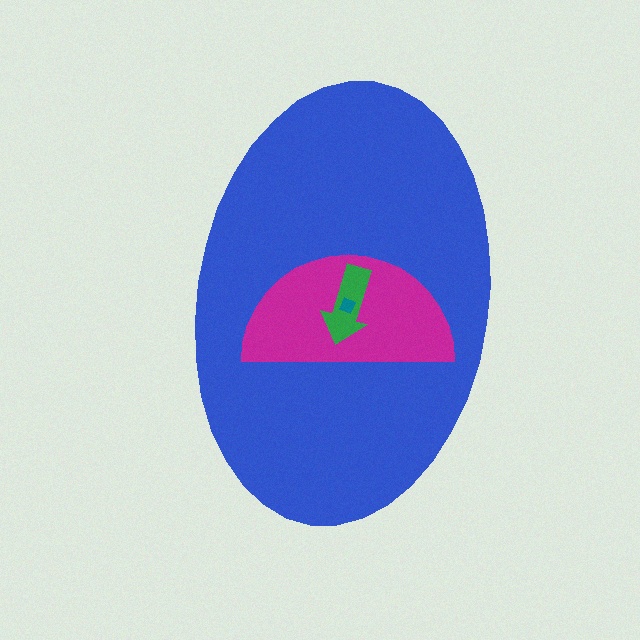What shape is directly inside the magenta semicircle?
The green arrow.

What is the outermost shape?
The blue ellipse.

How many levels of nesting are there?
4.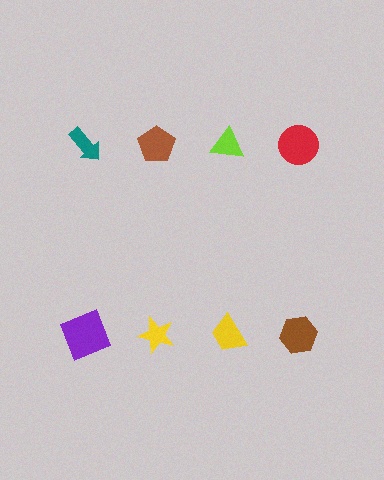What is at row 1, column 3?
A lime triangle.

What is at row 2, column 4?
A brown hexagon.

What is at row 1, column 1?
A teal arrow.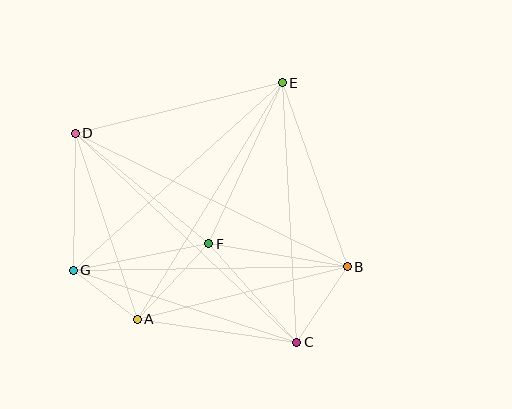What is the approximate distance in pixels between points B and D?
The distance between B and D is approximately 303 pixels.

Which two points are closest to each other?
Points A and G are closest to each other.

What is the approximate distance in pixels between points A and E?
The distance between A and E is approximately 277 pixels.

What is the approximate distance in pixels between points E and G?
The distance between E and G is approximately 281 pixels.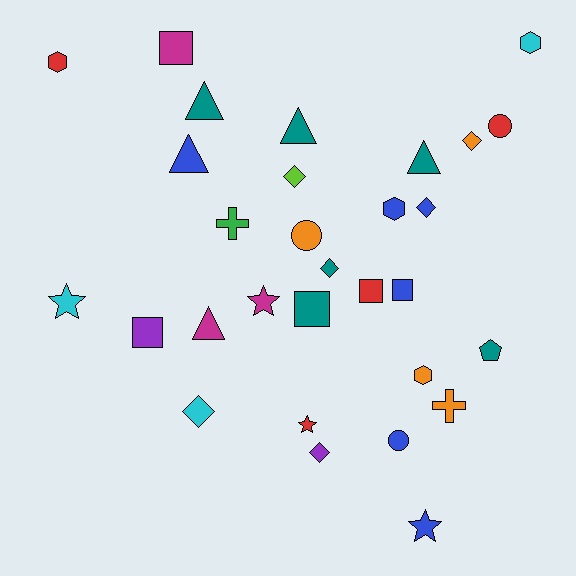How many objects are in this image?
There are 30 objects.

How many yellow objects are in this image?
There are no yellow objects.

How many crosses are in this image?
There are 2 crosses.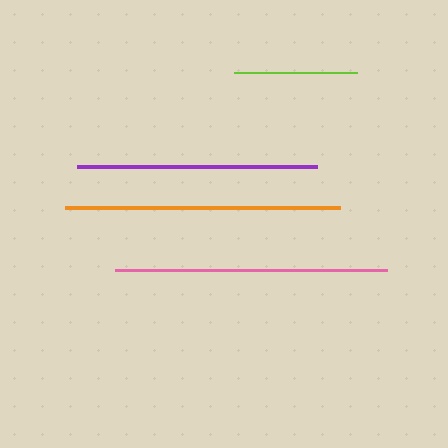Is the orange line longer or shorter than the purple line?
The orange line is longer than the purple line.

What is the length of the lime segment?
The lime segment is approximately 124 pixels long.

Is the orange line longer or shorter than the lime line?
The orange line is longer than the lime line.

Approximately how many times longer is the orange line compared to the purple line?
The orange line is approximately 1.1 times the length of the purple line.